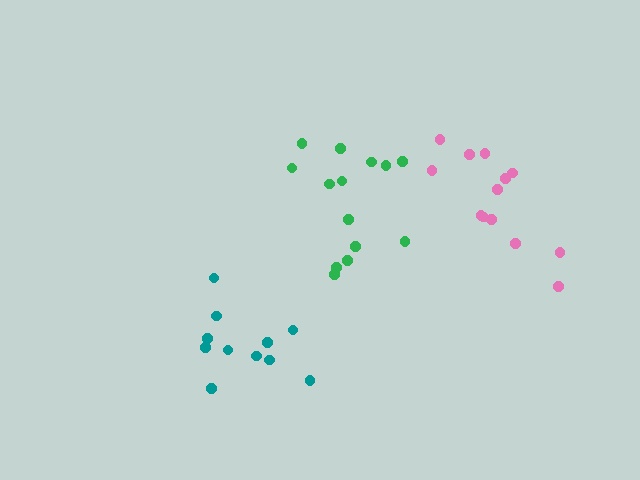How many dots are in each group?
Group 1: 14 dots, Group 2: 13 dots, Group 3: 11 dots (38 total).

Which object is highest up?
The green cluster is topmost.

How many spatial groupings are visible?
There are 3 spatial groupings.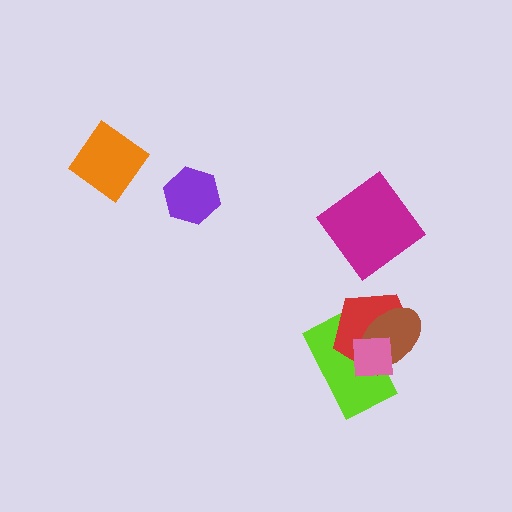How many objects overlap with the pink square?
3 objects overlap with the pink square.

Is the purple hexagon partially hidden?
No, no other shape covers it.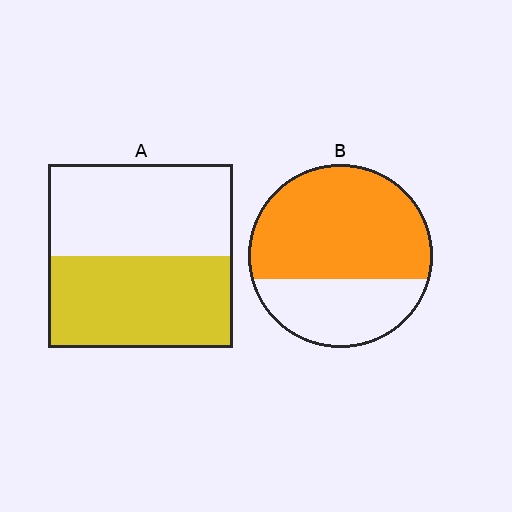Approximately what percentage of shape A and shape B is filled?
A is approximately 50% and B is approximately 65%.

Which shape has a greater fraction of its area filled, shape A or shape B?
Shape B.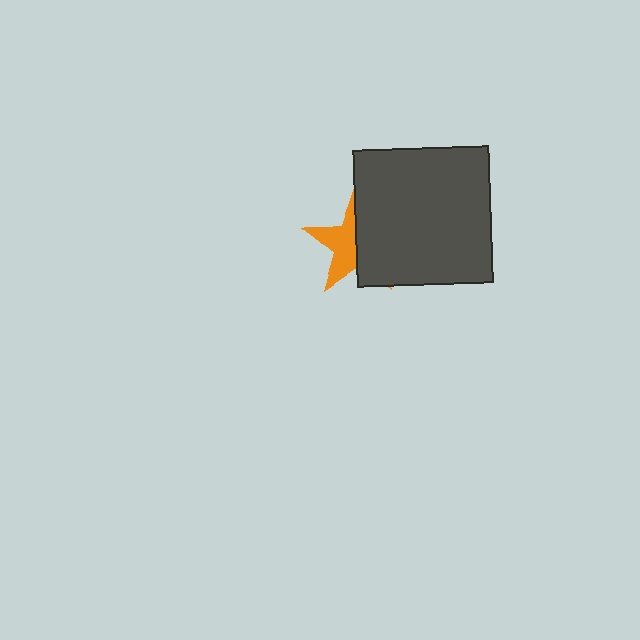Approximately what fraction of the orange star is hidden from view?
Roughly 52% of the orange star is hidden behind the dark gray square.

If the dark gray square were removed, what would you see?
You would see the complete orange star.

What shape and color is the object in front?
The object in front is a dark gray square.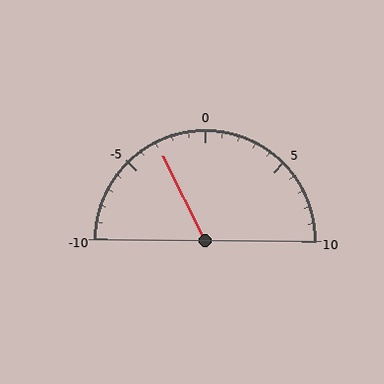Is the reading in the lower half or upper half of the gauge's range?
The reading is in the lower half of the range (-10 to 10).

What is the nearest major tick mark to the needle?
The nearest major tick mark is -5.